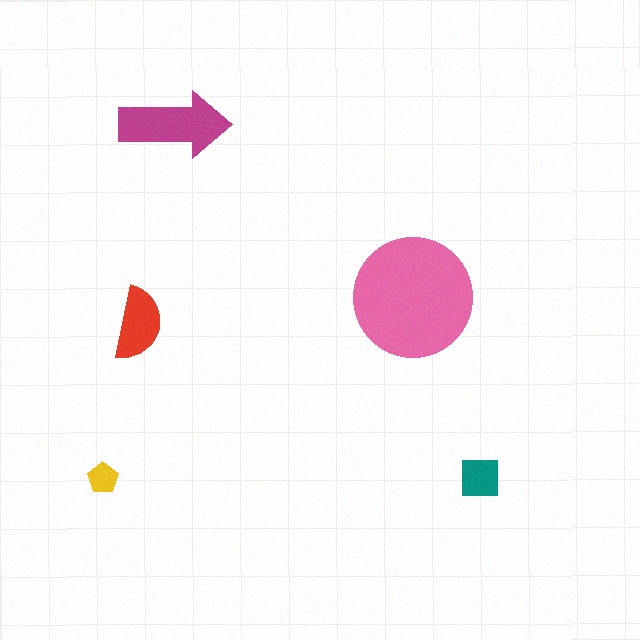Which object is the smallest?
The yellow pentagon.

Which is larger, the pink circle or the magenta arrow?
The pink circle.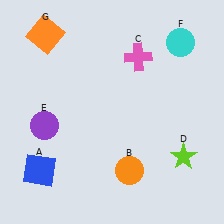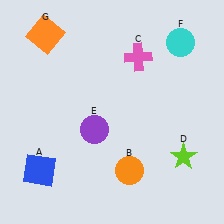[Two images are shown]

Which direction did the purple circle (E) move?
The purple circle (E) moved right.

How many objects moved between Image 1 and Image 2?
1 object moved between the two images.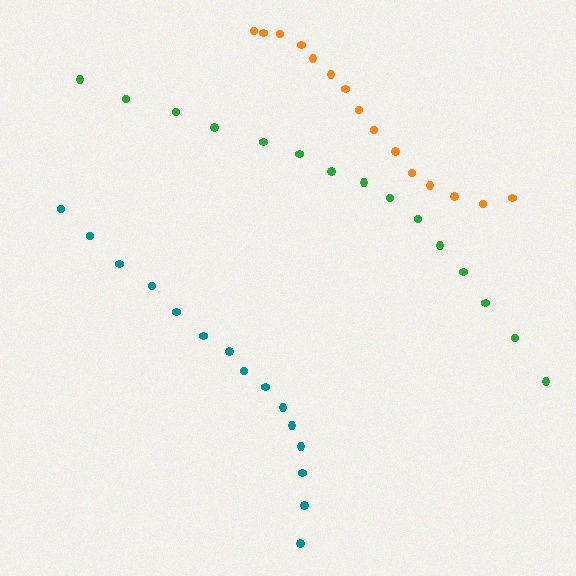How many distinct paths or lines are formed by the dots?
There are 3 distinct paths.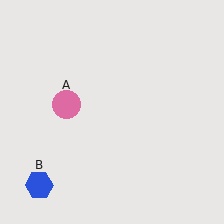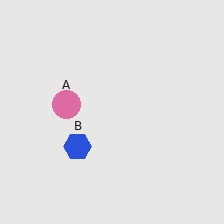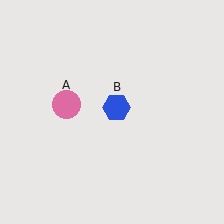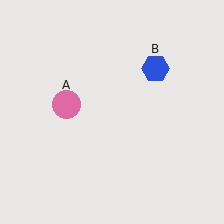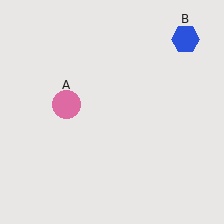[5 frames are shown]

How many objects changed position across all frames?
1 object changed position: blue hexagon (object B).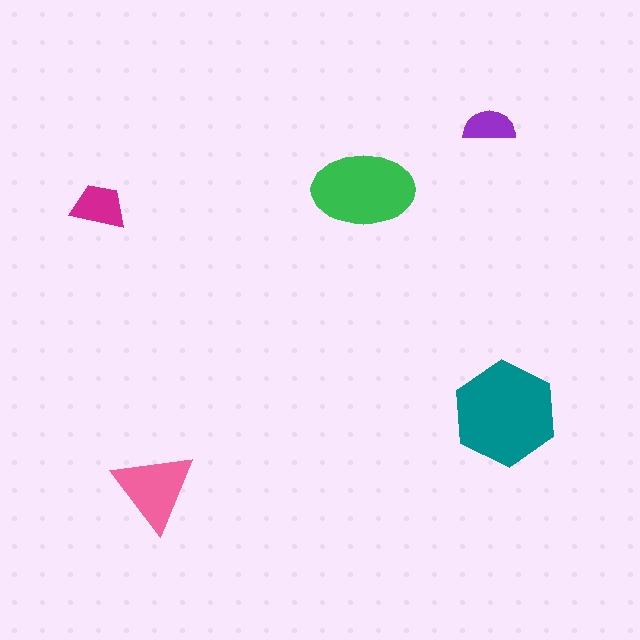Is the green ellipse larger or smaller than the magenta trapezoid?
Larger.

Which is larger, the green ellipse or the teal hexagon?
The teal hexagon.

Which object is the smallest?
The purple semicircle.